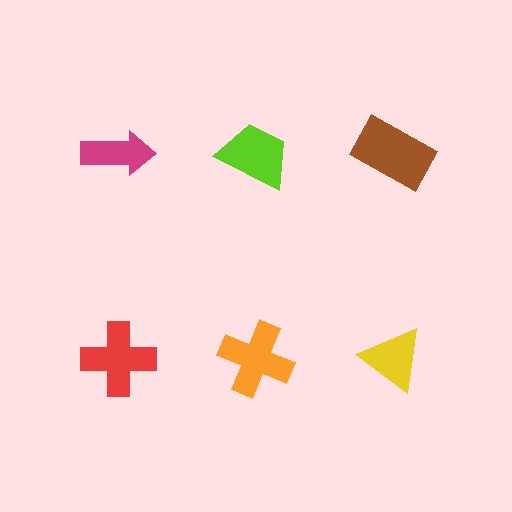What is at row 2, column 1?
A red cross.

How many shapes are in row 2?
3 shapes.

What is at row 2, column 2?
An orange cross.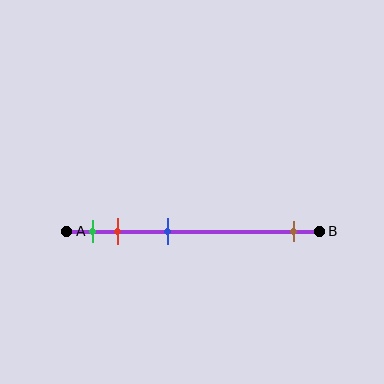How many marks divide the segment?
There are 4 marks dividing the segment.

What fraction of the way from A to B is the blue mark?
The blue mark is approximately 40% (0.4) of the way from A to B.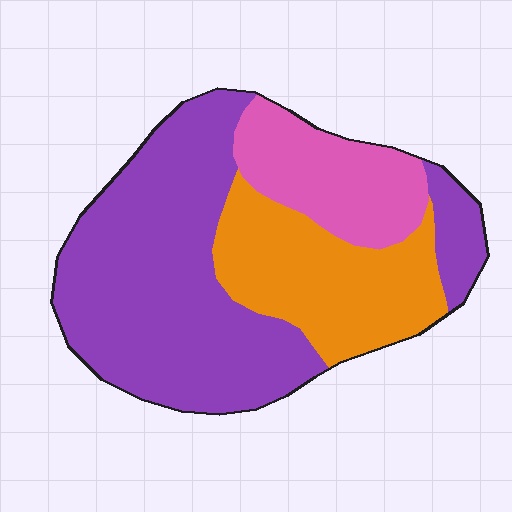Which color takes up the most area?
Purple, at roughly 55%.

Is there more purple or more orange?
Purple.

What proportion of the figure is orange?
Orange covers roughly 25% of the figure.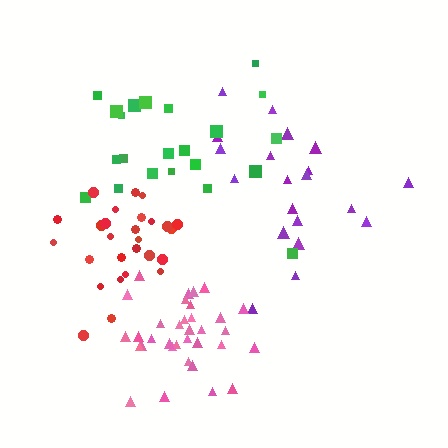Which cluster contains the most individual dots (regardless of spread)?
Pink (34).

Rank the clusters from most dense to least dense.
pink, red, green, purple.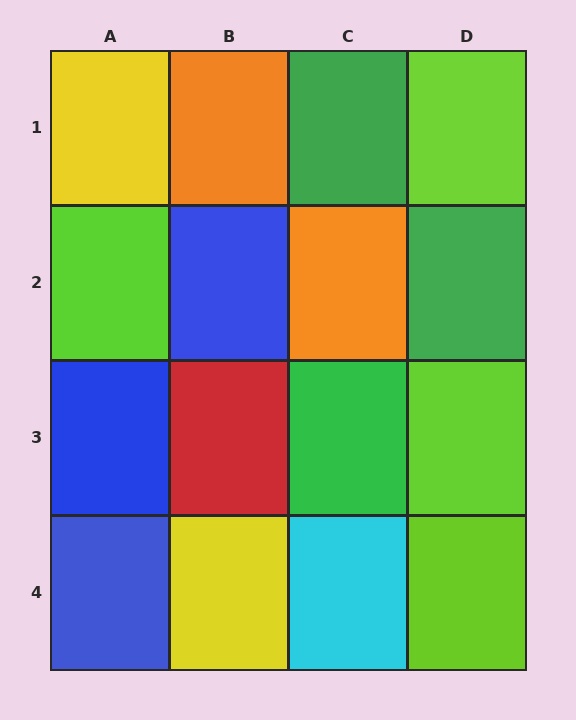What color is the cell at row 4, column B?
Yellow.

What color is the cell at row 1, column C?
Green.